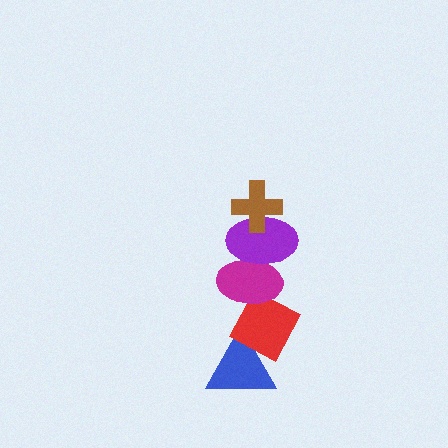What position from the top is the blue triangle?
The blue triangle is 5th from the top.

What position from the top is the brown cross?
The brown cross is 1st from the top.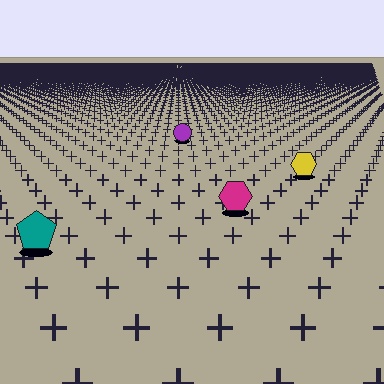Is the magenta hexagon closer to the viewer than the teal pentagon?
No. The teal pentagon is closer — you can tell from the texture gradient: the ground texture is coarser near it.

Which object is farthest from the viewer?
The purple circle is farthest from the viewer. It appears smaller and the ground texture around it is denser.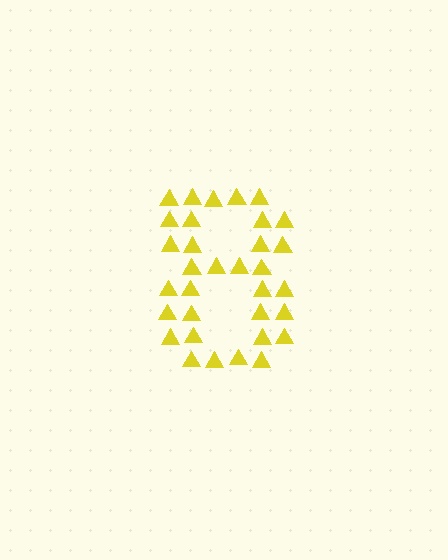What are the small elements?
The small elements are triangles.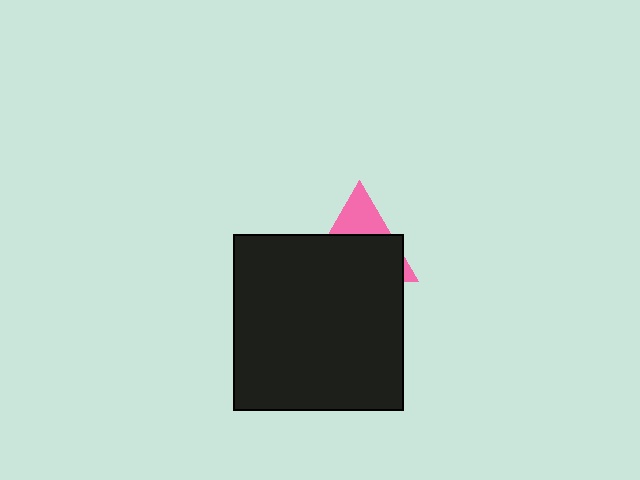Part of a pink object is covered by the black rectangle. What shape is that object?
It is a triangle.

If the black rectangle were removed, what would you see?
You would see the complete pink triangle.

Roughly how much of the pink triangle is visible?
A small part of it is visible (roughly 31%).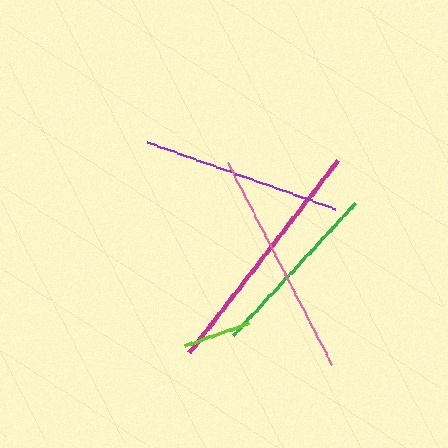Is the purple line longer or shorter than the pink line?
The pink line is longer than the purple line.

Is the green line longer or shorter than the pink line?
The pink line is longer than the green line.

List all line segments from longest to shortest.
From longest to shortest: magenta, pink, purple, green, lime.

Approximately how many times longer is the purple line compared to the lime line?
The purple line is approximately 2.9 times the length of the lime line.